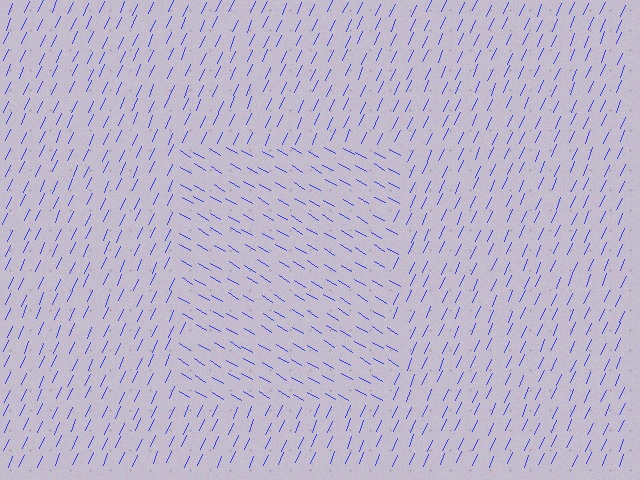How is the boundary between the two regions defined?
The boundary is defined purely by a change in line orientation (approximately 83 degrees difference). All lines are the same color and thickness.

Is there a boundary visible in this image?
Yes, there is a texture boundary formed by a change in line orientation.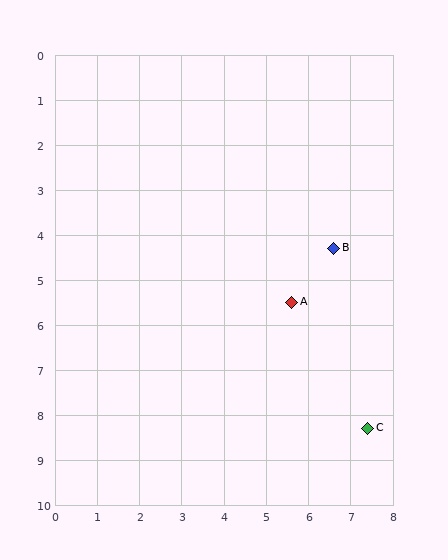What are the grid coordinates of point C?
Point C is at approximately (7.4, 8.3).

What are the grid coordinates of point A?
Point A is at approximately (5.6, 5.5).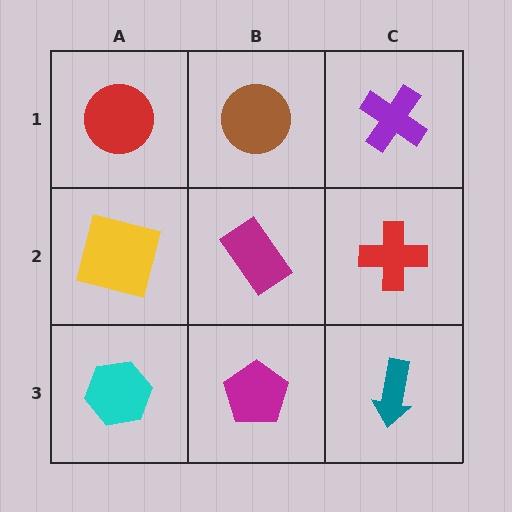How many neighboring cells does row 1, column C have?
2.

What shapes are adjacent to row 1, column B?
A magenta rectangle (row 2, column B), a red circle (row 1, column A), a purple cross (row 1, column C).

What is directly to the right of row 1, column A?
A brown circle.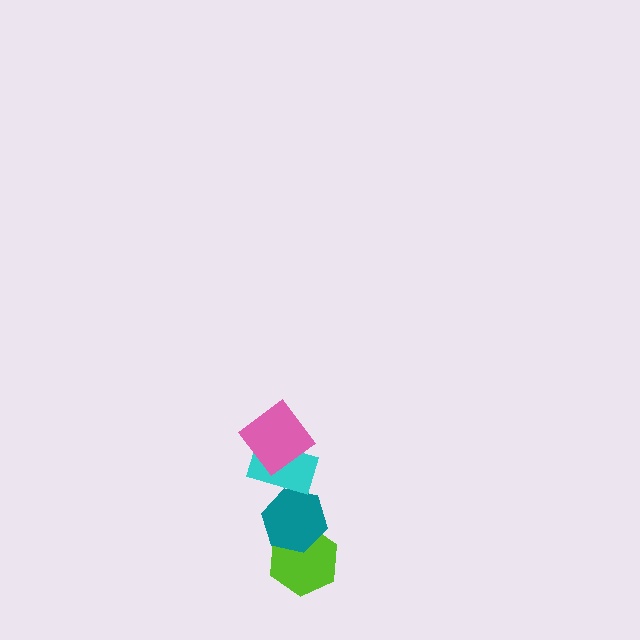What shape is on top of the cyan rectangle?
The pink diamond is on top of the cyan rectangle.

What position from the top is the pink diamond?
The pink diamond is 1st from the top.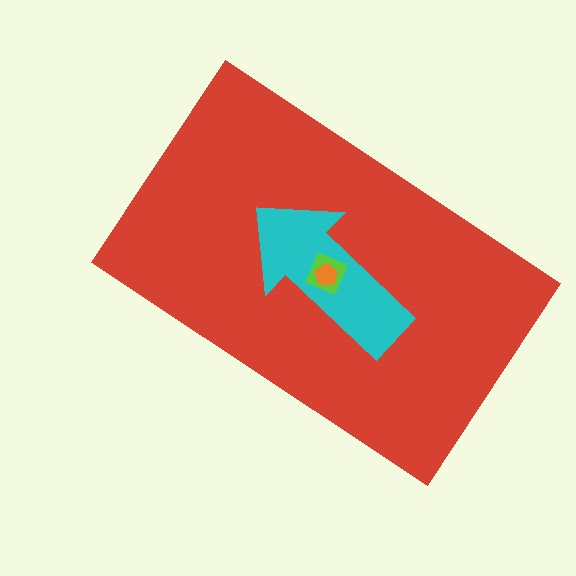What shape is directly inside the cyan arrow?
The lime square.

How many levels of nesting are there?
4.